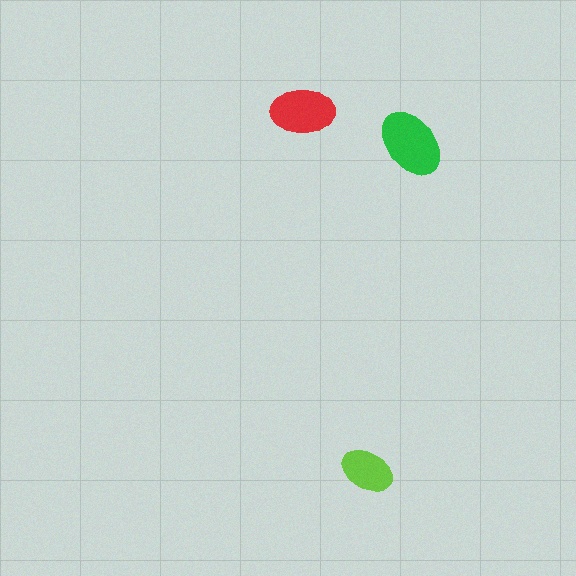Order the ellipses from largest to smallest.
the green one, the red one, the lime one.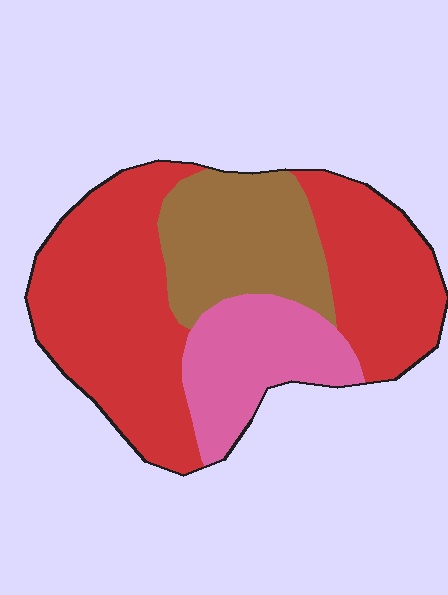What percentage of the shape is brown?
Brown covers roughly 25% of the shape.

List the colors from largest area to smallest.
From largest to smallest: red, brown, pink.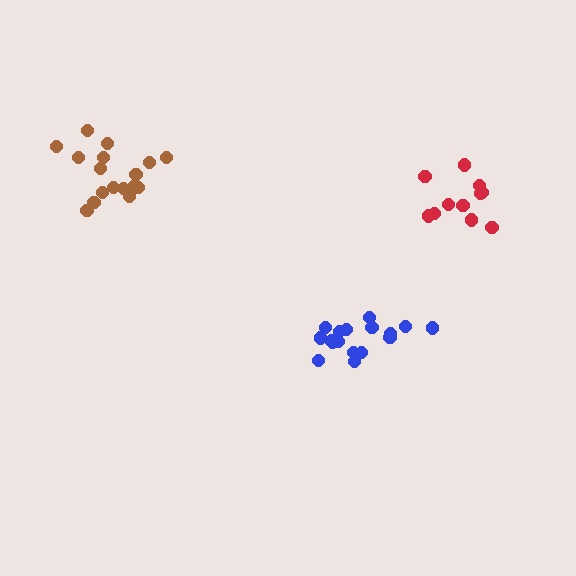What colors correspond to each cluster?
The clusters are colored: blue, red, brown.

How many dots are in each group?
Group 1: 17 dots, Group 2: 11 dots, Group 3: 17 dots (45 total).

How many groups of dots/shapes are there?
There are 3 groups.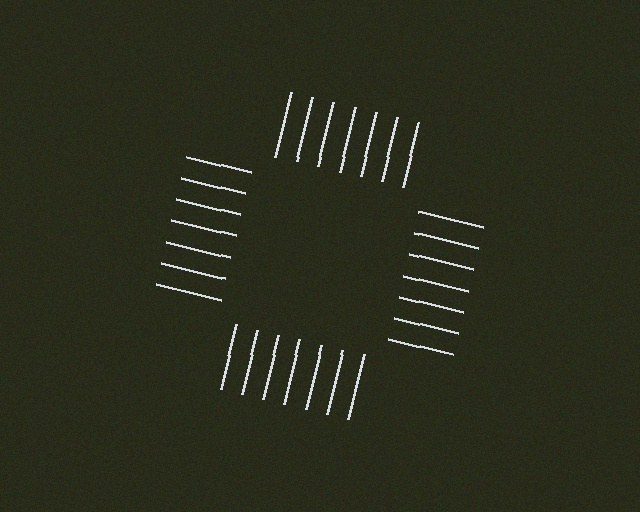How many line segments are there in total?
28 — 7 along each of the 4 edges.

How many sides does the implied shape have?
4 sides — the line-ends trace a square.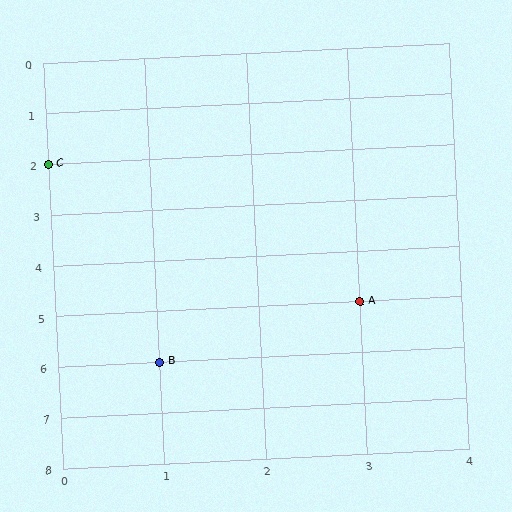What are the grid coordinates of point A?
Point A is at grid coordinates (3, 5).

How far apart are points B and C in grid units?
Points B and C are 1 column and 4 rows apart (about 4.1 grid units diagonally).